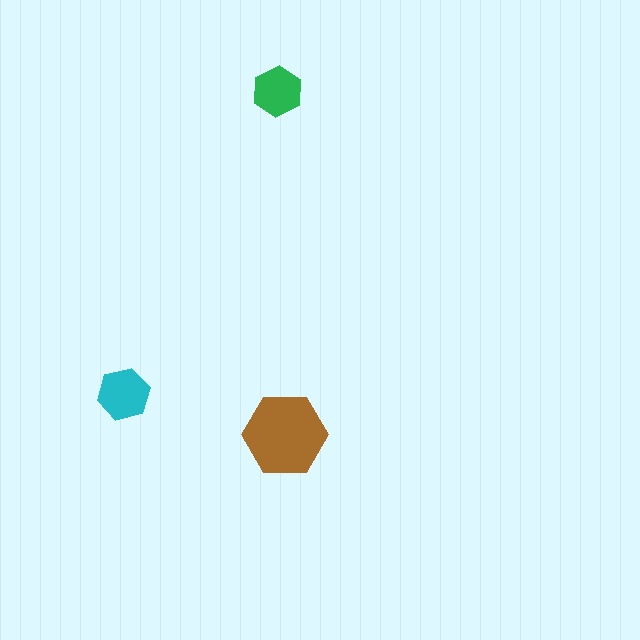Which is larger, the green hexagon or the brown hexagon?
The brown one.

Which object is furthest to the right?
The brown hexagon is rightmost.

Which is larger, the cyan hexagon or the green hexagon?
The cyan one.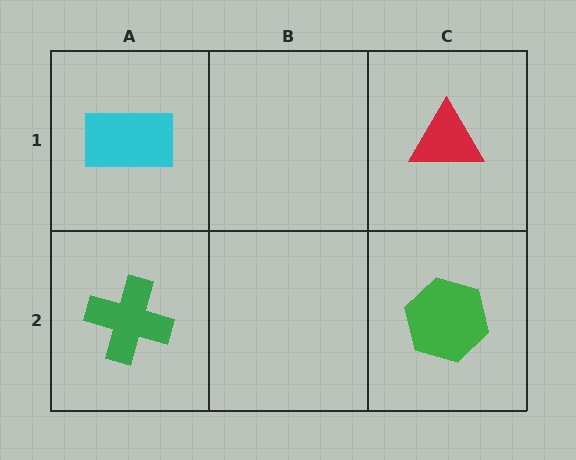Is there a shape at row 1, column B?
No, that cell is empty.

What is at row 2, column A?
A green cross.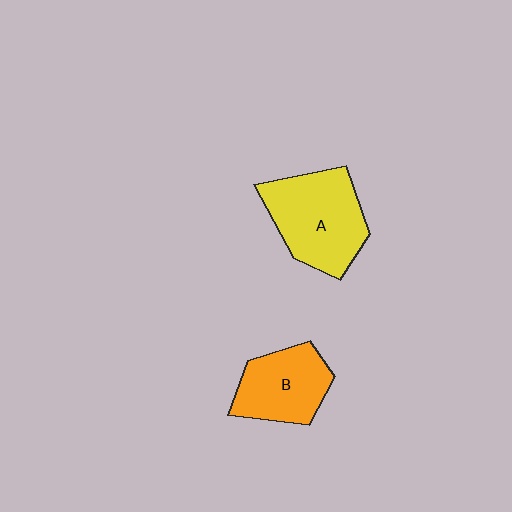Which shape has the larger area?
Shape A (yellow).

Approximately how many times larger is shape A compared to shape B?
Approximately 1.3 times.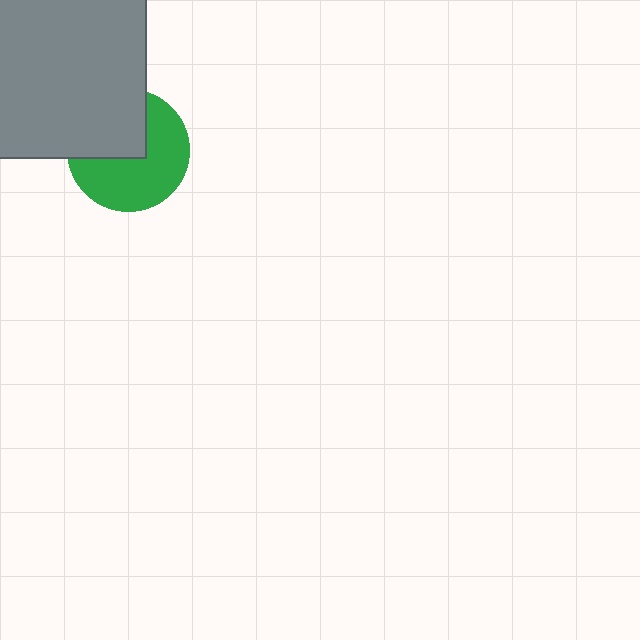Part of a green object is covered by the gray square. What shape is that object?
It is a circle.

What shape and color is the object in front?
The object in front is a gray square.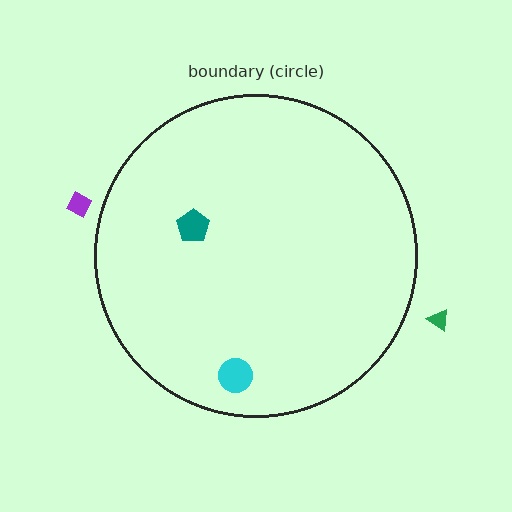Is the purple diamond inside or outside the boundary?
Outside.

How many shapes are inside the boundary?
2 inside, 2 outside.